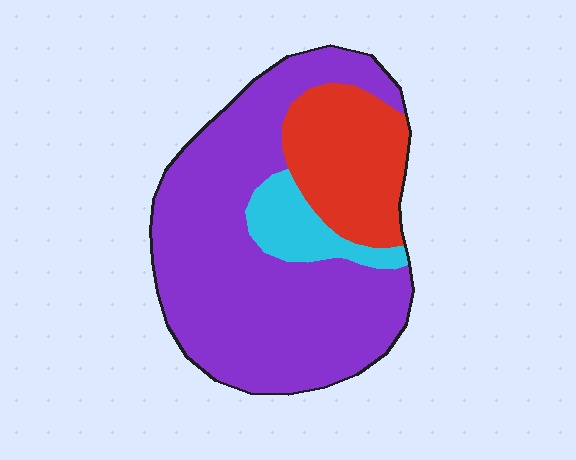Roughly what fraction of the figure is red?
Red covers around 20% of the figure.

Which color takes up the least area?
Cyan, at roughly 10%.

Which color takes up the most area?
Purple, at roughly 70%.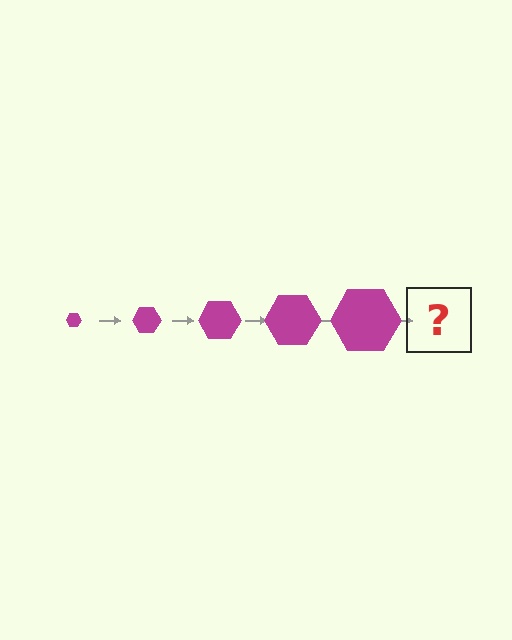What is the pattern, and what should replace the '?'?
The pattern is that the hexagon gets progressively larger each step. The '?' should be a magenta hexagon, larger than the previous one.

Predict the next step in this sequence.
The next step is a magenta hexagon, larger than the previous one.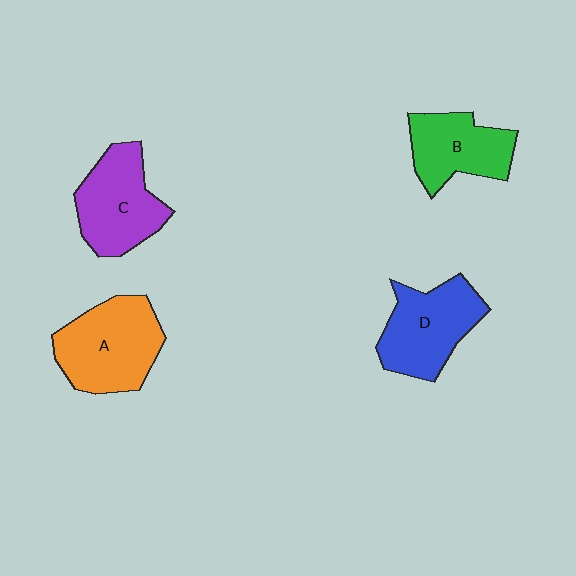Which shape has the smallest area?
Shape B (green).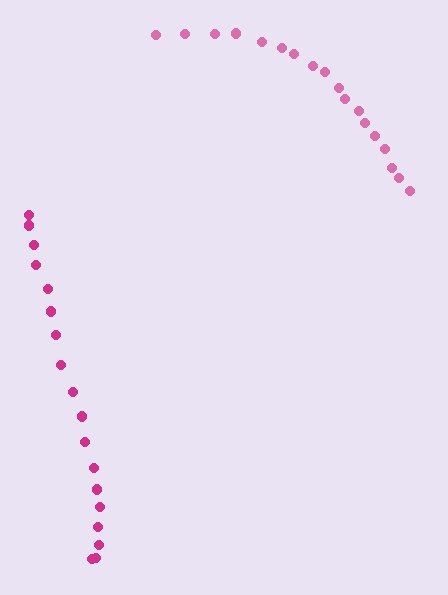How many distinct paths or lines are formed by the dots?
There are 2 distinct paths.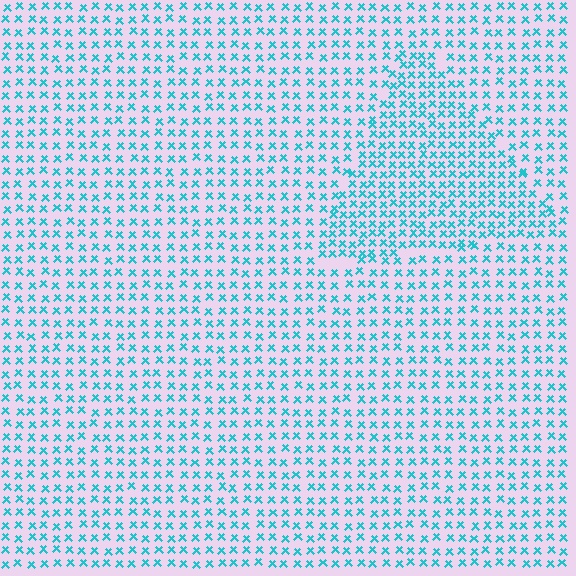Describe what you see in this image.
The image contains small cyan elements arranged at two different densities. A triangle-shaped region is visible where the elements are more densely packed than the surrounding area.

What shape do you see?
I see a triangle.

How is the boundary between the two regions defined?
The boundary is defined by a change in element density (approximately 1.6x ratio). All elements are the same color, size, and shape.